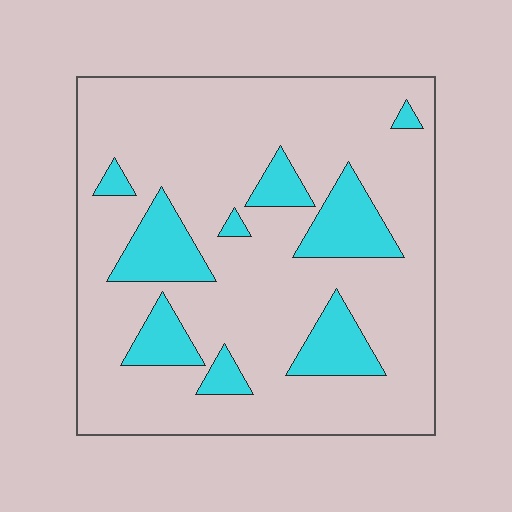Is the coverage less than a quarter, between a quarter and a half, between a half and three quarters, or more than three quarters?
Less than a quarter.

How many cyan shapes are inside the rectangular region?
9.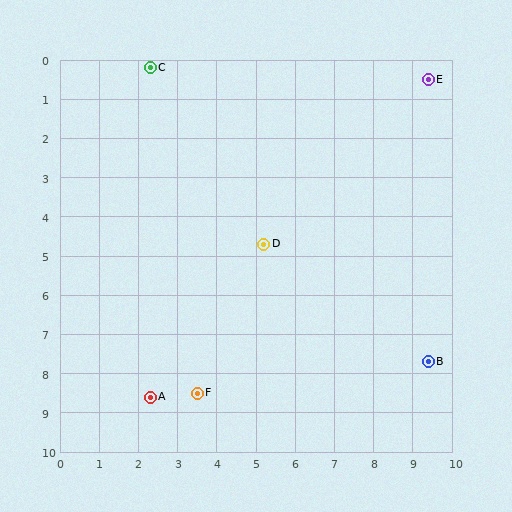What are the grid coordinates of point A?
Point A is at approximately (2.3, 8.6).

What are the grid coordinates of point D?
Point D is at approximately (5.2, 4.7).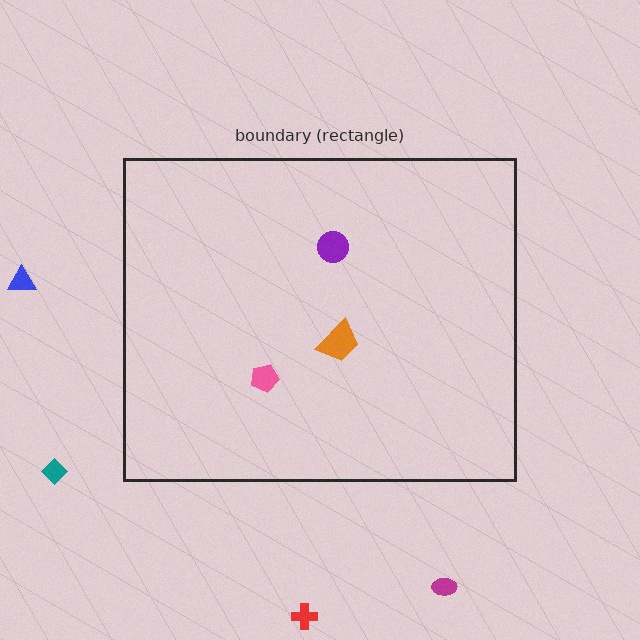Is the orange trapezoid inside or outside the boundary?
Inside.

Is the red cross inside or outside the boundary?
Outside.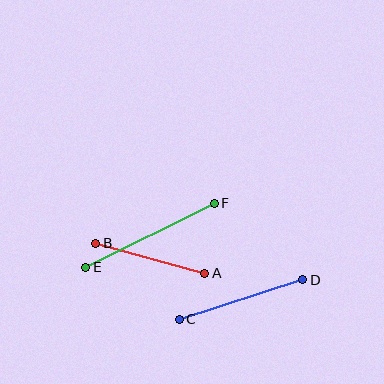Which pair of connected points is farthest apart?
Points E and F are farthest apart.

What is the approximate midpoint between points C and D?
The midpoint is at approximately (241, 300) pixels.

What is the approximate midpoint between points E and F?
The midpoint is at approximately (150, 235) pixels.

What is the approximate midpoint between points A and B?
The midpoint is at approximately (150, 258) pixels.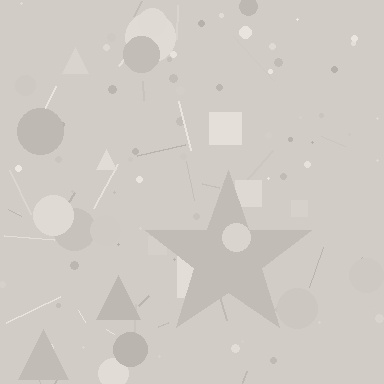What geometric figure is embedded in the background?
A star is embedded in the background.